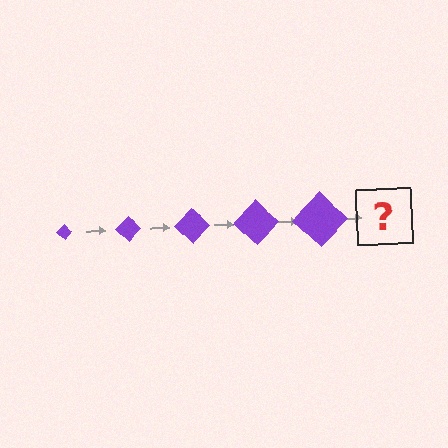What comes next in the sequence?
The next element should be a purple diamond, larger than the previous one.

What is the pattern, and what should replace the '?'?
The pattern is that the diamond gets progressively larger each step. The '?' should be a purple diamond, larger than the previous one.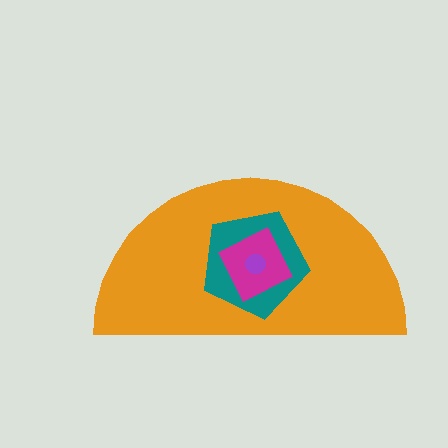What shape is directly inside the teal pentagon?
The magenta diamond.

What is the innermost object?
The purple circle.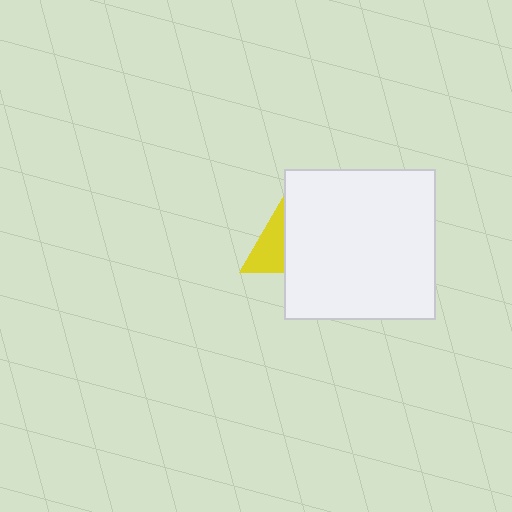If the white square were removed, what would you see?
You would see the complete yellow triangle.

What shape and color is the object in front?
The object in front is a white square.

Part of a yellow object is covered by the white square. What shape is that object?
It is a triangle.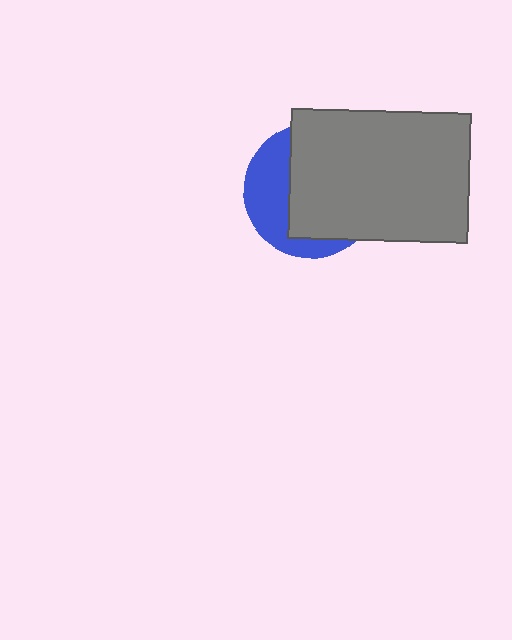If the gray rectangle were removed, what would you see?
You would see the complete blue circle.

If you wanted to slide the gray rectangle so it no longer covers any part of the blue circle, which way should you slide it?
Slide it right — that is the most direct way to separate the two shapes.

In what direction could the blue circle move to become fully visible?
The blue circle could move left. That would shift it out from behind the gray rectangle entirely.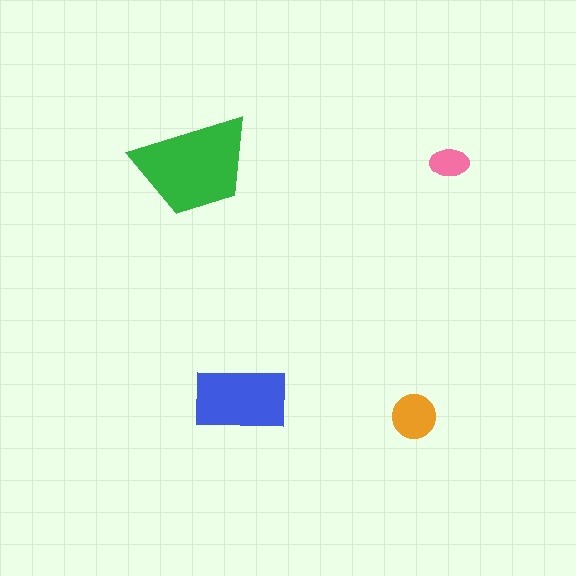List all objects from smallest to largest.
The pink ellipse, the orange circle, the blue rectangle, the green trapezoid.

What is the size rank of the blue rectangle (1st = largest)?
2nd.